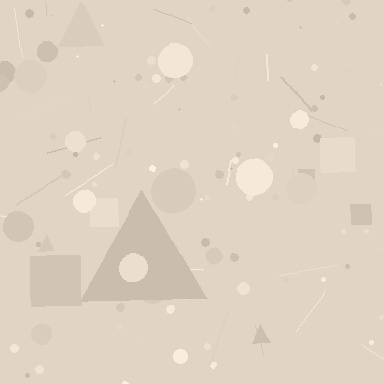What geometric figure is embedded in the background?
A triangle is embedded in the background.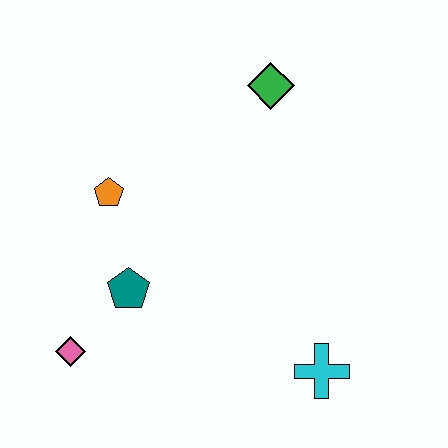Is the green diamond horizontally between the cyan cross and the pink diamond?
Yes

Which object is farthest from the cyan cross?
The green diamond is farthest from the cyan cross.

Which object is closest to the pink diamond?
The teal pentagon is closest to the pink diamond.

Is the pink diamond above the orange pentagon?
No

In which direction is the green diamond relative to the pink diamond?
The green diamond is above the pink diamond.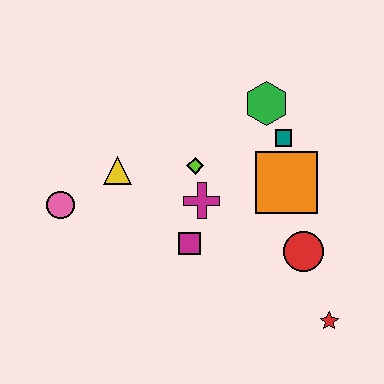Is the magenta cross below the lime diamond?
Yes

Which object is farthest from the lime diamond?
The red star is farthest from the lime diamond.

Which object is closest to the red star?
The red circle is closest to the red star.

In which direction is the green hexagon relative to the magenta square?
The green hexagon is above the magenta square.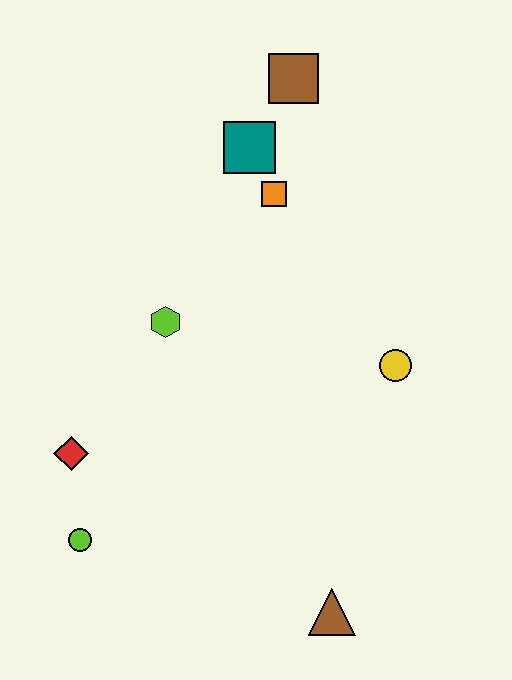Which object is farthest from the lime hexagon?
The brown triangle is farthest from the lime hexagon.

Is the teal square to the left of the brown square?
Yes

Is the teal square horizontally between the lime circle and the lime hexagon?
No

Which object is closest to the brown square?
The teal square is closest to the brown square.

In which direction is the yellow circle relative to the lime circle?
The yellow circle is to the right of the lime circle.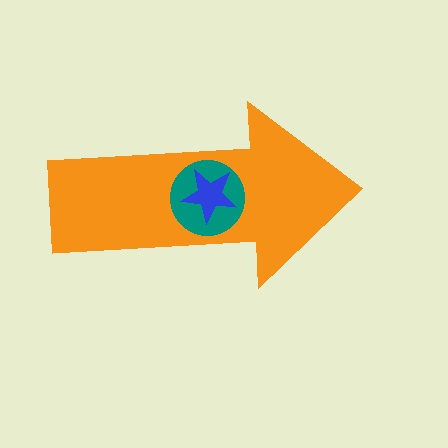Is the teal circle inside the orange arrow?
Yes.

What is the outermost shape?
The orange arrow.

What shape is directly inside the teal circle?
The blue star.